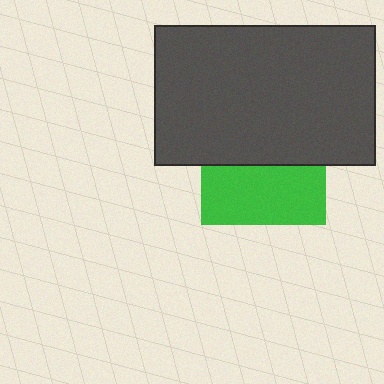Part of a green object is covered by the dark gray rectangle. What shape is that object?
It is a square.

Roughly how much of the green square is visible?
About half of it is visible (roughly 48%).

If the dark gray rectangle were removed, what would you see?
You would see the complete green square.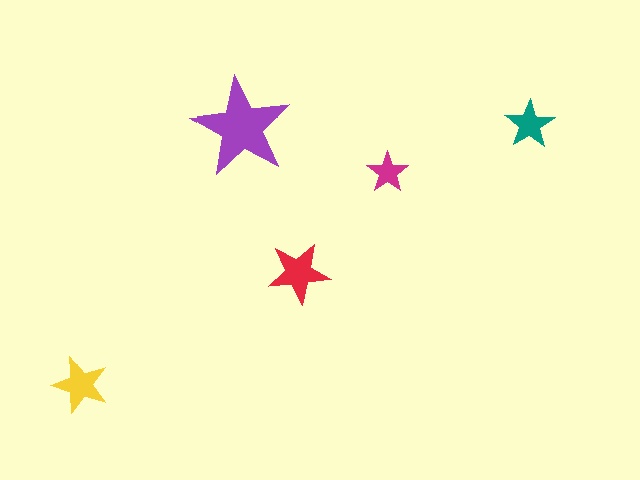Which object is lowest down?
The yellow star is bottommost.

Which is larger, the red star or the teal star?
The red one.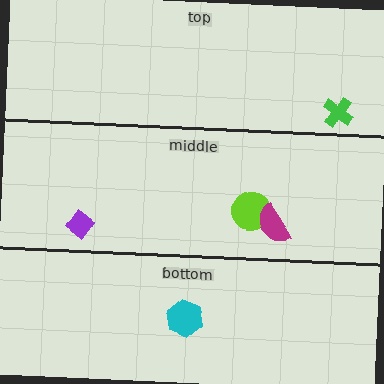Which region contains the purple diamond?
The middle region.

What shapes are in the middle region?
The purple diamond, the lime circle, the magenta semicircle.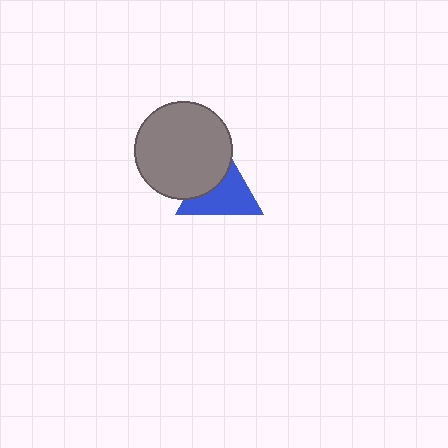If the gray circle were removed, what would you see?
You would see the complete blue triangle.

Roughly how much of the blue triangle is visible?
About half of it is visible (roughly 63%).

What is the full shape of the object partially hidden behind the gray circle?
The partially hidden object is a blue triangle.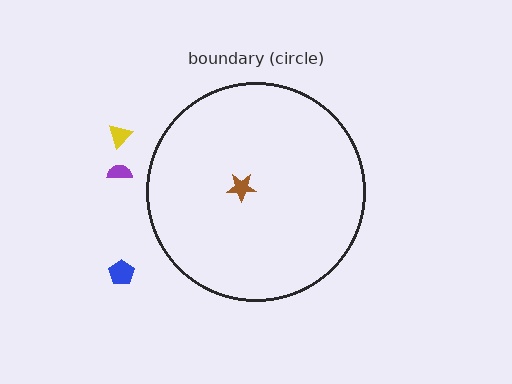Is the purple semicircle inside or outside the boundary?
Outside.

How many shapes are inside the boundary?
1 inside, 3 outside.